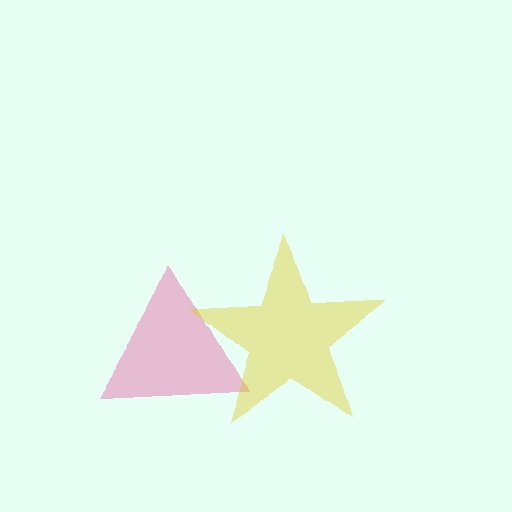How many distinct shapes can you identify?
There are 2 distinct shapes: a pink triangle, a yellow star.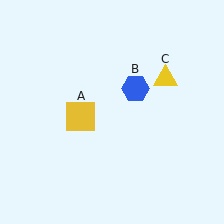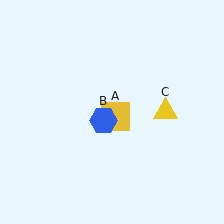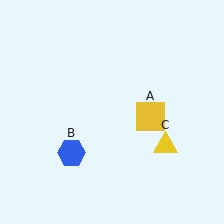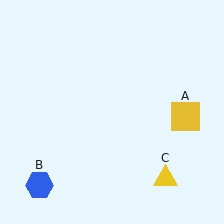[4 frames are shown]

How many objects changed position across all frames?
3 objects changed position: yellow square (object A), blue hexagon (object B), yellow triangle (object C).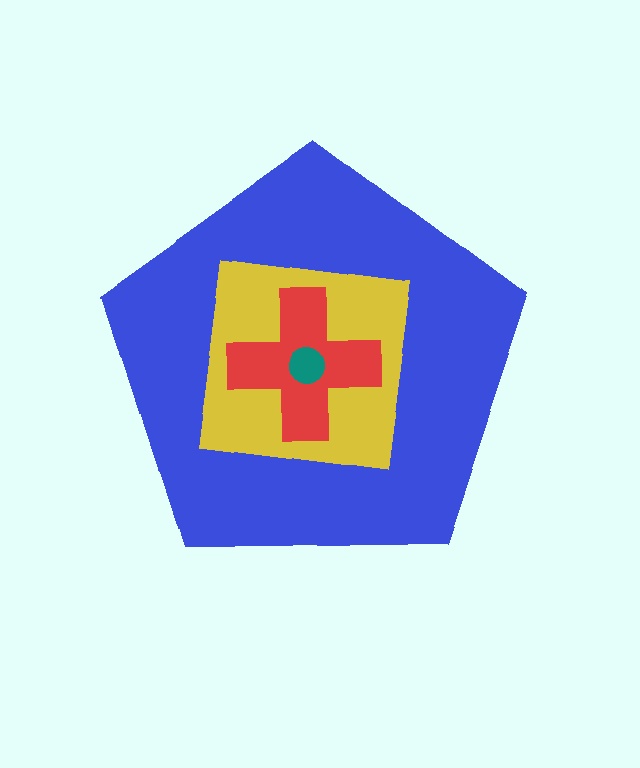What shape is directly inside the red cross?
The teal circle.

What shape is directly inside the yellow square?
The red cross.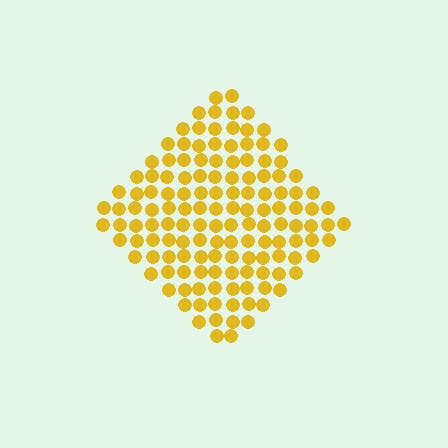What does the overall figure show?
The overall figure shows a diamond.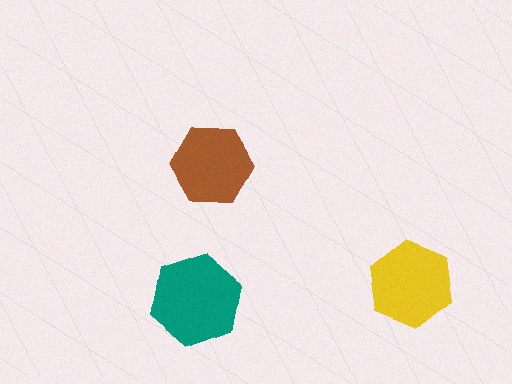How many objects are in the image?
There are 3 objects in the image.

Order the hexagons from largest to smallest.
the teal one, the yellow one, the brown one.